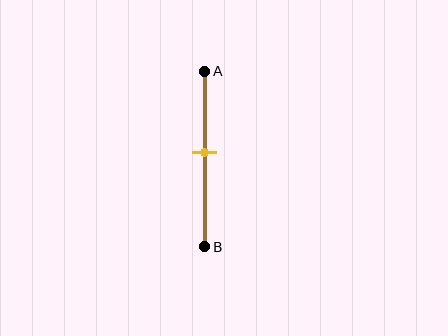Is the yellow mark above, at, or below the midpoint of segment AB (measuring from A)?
The yellow mark is above the midpoint of segment AB.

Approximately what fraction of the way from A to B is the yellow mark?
The yellow mark is approximately 45% of the way from A to B.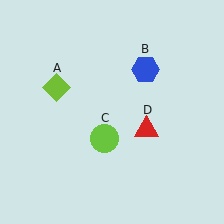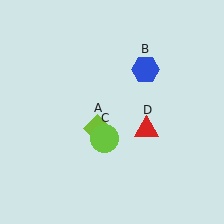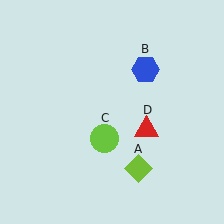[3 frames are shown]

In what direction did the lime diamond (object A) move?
The lime diamond (object A) moved down and to the right.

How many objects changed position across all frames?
1 object changed position: lime diamond (object A).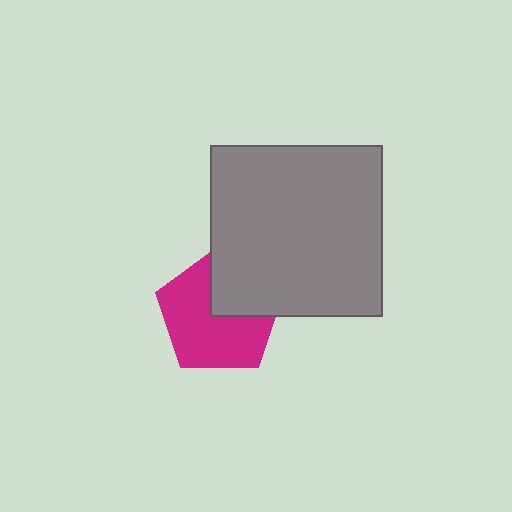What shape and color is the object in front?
The object in front is a gray square.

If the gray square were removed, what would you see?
You would see the complete magenta pentagon.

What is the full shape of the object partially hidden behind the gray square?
The partially hidden object is a magenta pentagon.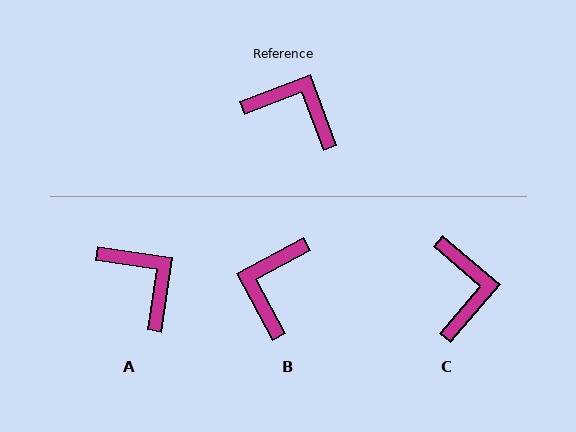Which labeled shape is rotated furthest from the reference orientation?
B, about 98 degrees away.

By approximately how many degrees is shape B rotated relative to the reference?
Approximately 98 degrees counter-clockwise.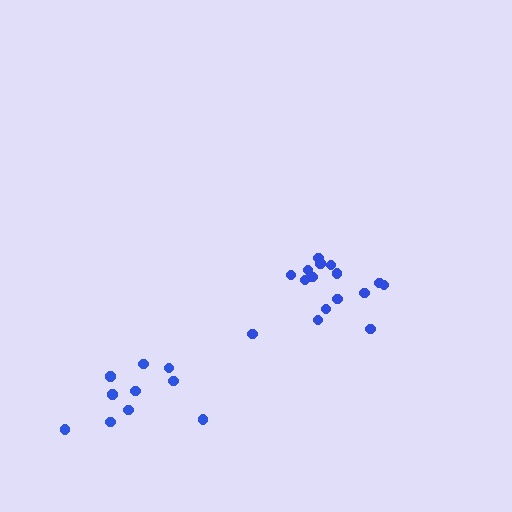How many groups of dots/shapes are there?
There are 2 groups.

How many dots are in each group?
Group 1: 16 dots, Group 2: 10 dots (26 total).